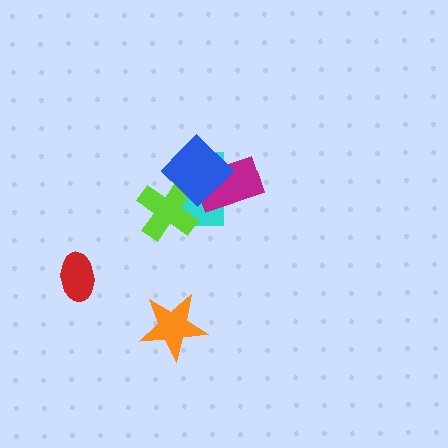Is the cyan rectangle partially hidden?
Yes, it is partially covered by another shape.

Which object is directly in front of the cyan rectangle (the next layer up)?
The magenta rectangle is directly in front of the cyan rectangle.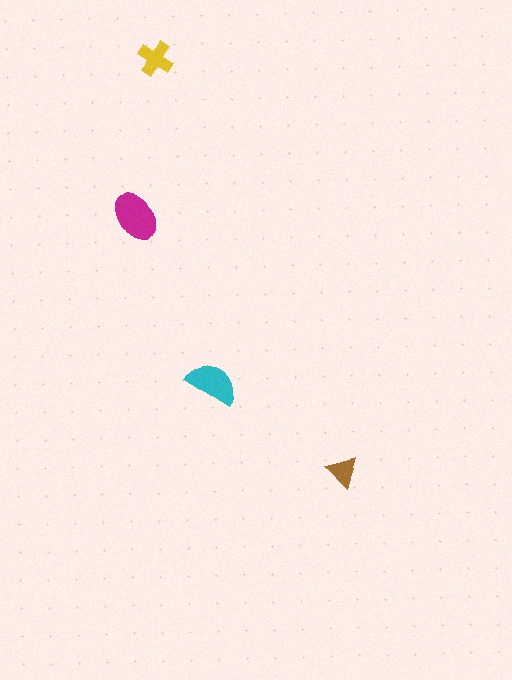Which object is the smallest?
The brown triangle.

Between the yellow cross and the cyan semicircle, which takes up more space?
The cyan semicircle.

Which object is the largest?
The magenta ellipse.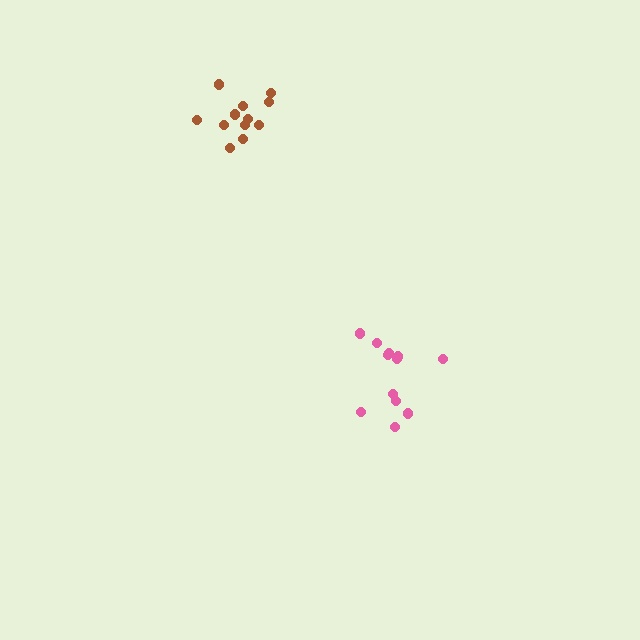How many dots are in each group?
Group 1: 12 dots, Group 2: 12 dots (24 total).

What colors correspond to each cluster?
The clusters are colored: brown, pink.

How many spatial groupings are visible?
There are 2 spatial groupings.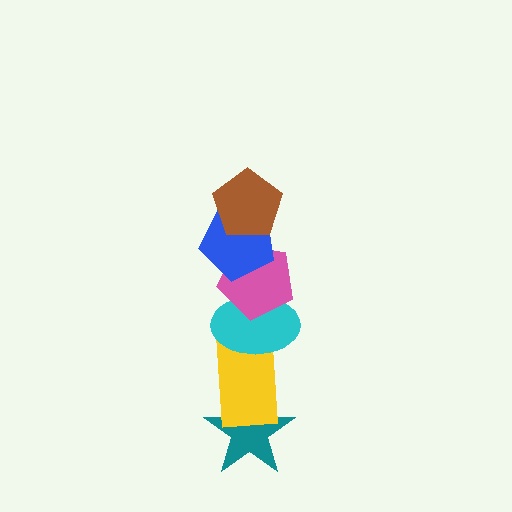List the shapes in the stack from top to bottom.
From top to bottom: the brown pentagon, the blue pentagon, the pink pentagon, the cyan ellipse, the yellow rectangle, the teal star.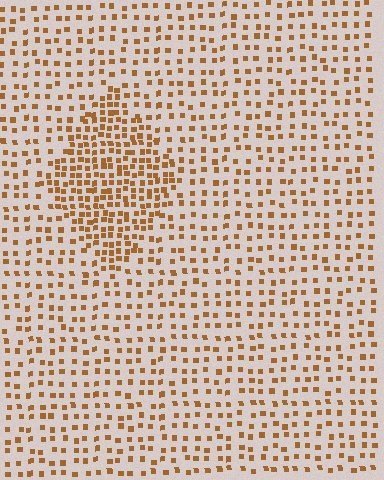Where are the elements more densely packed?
The elements are more densely packed inside the diamond boundary.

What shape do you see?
I see a diamond.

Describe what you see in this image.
The image contains small brown elements arranged at two different densities. A diamond-shaped region is visible where the elements are more densely packed than the surrounding area.